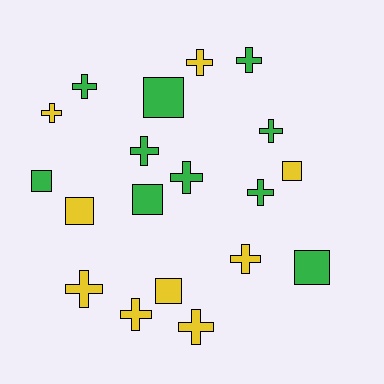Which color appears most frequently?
Green, with 10 objects.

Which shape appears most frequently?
Cross, with 12 objects.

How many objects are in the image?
There are 19 objects.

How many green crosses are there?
There are 6 green crosses.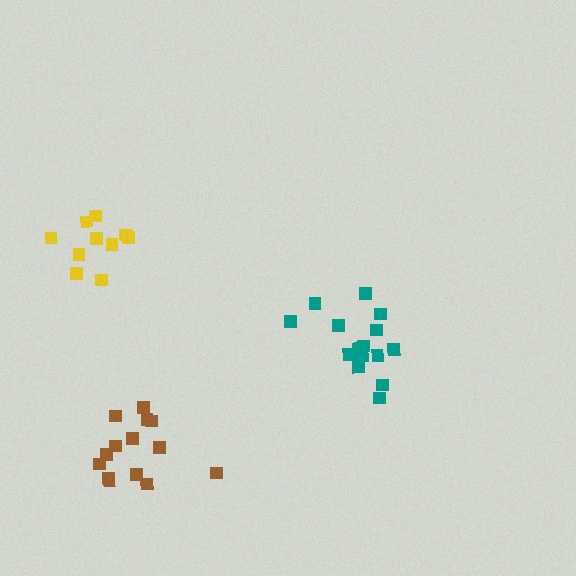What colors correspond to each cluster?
The clusters are colored: teal, yellow, brown.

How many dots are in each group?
Group 1: 15 dots, Group 2: 10 dots, Group 3: 14 dots (39 total).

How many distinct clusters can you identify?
There are 3 distinct clusters.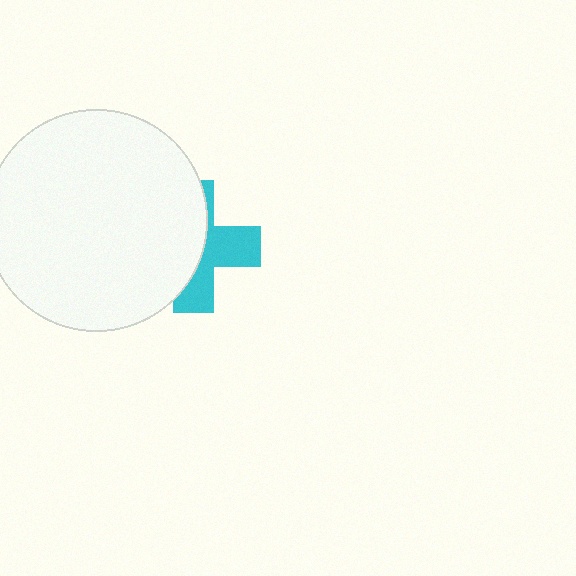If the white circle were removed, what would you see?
You would see the complete cyan cross.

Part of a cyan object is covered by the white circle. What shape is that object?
It is a cross.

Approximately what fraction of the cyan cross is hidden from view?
Roughly 55% of the cyan cross is hidden behind the white circle.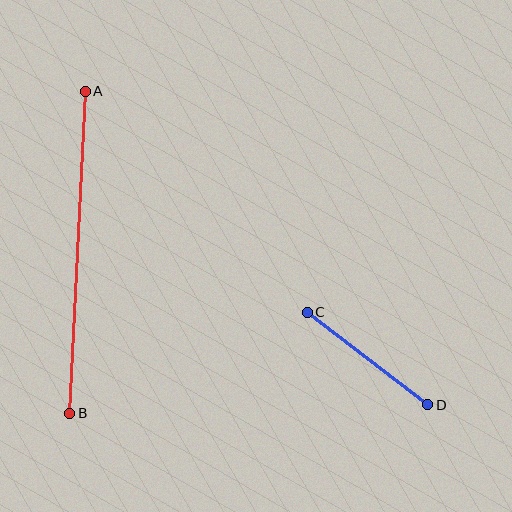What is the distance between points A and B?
The distance is approximately 322 pixels.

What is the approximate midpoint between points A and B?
The midpoint is at approximately (77, 252) pixels.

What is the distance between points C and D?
The distance is approximately 152 pixels.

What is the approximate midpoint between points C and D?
The midpoint is at approximately (368, 358) pixels.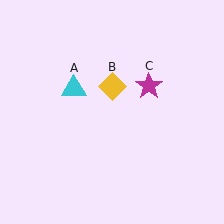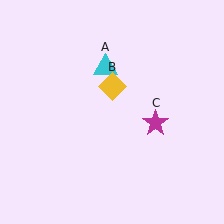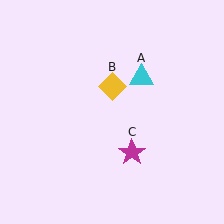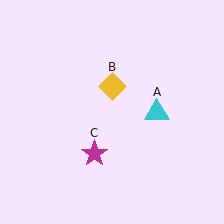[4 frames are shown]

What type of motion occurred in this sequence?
The cyan triangle (object A), magenta star (object C) rotated clockwise around the center of the scene.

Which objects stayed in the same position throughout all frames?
Yellow diamond (object B) remained stationary.